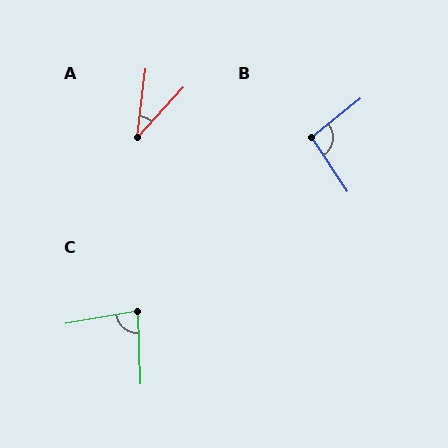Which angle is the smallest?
A, at approximately 36 degrees.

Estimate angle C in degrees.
Approximately 82 degrees.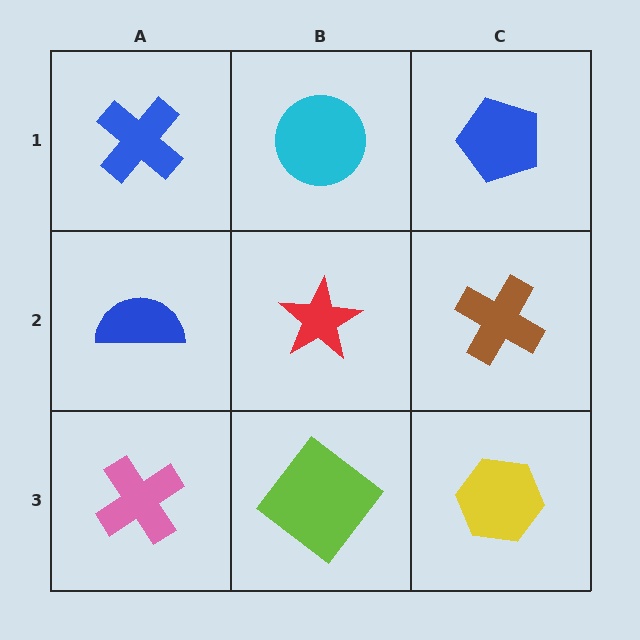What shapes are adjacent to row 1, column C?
A brown cross (row 2, column C), a cyan circle (row 1, column B).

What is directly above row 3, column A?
A blue semicircle.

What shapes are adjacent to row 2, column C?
A blue pentagon (row 1, column C), a yellow hexagon (row 3, column C), a red star (row 2, column B).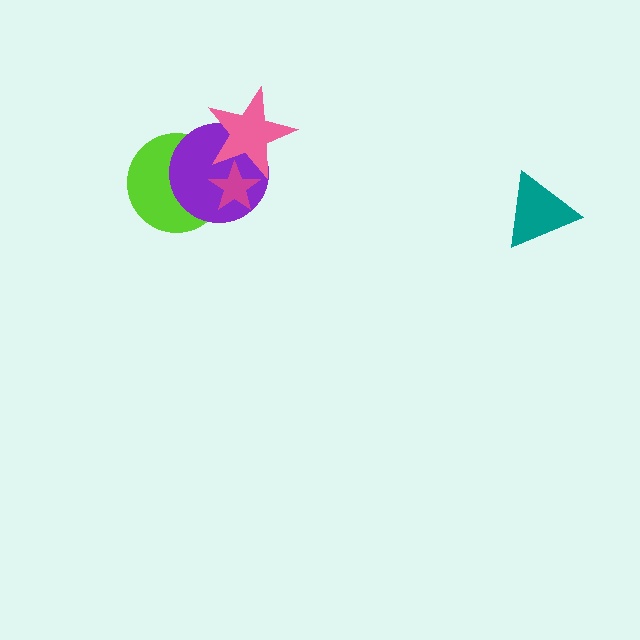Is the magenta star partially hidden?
Yes, it is partially covered by another shape.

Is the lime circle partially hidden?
Yes, it is partially covered by another shape.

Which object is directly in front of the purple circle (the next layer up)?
The magenta star is directly in front of the purple circle.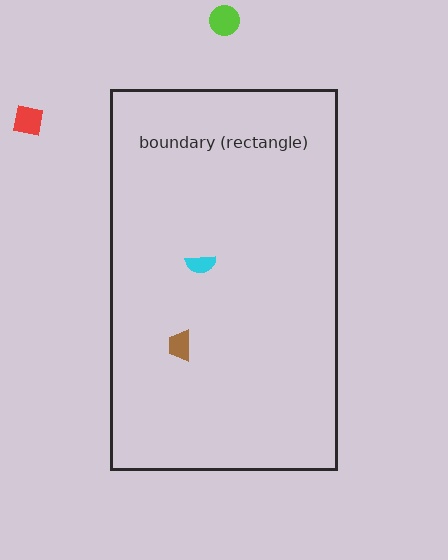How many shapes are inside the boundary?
2 inside, 2 outside.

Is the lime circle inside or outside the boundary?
Outside.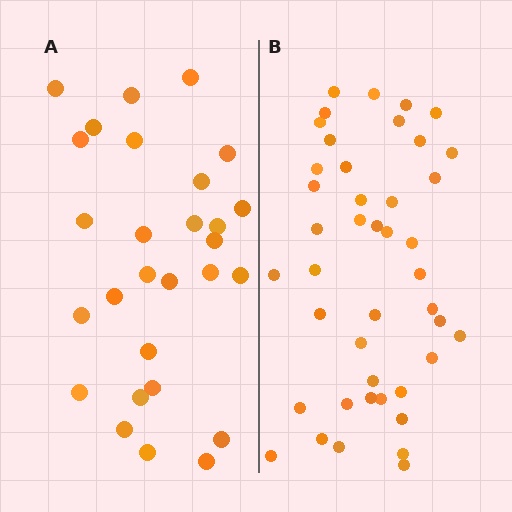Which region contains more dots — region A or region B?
Region B (the right region) has more dots.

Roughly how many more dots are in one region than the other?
Region B has approximately 15 more dots than region A.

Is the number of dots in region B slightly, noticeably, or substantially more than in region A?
Region B has substantially more. The ratio is roughly 1.5 to 1.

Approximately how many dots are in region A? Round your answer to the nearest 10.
About 30 dots. (The exact count is 28, which rounds to 30.)